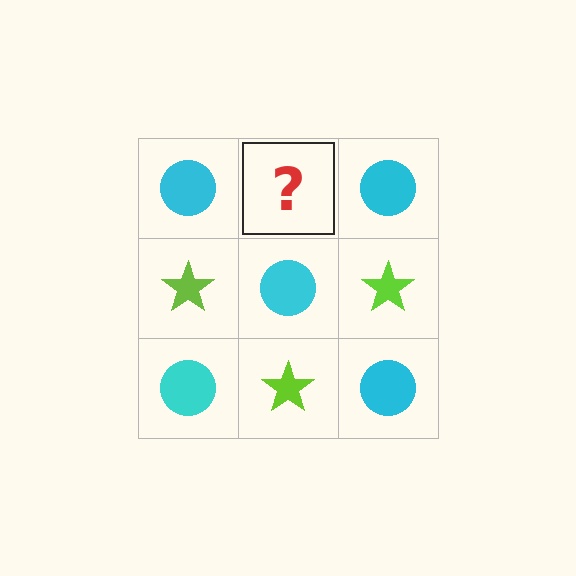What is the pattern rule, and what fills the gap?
The rule is that it alternates cyan circle and lime star in a checkerboard pattern. The gap should be filled with a lime star.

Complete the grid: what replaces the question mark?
The question mark should be replaced with a lime star.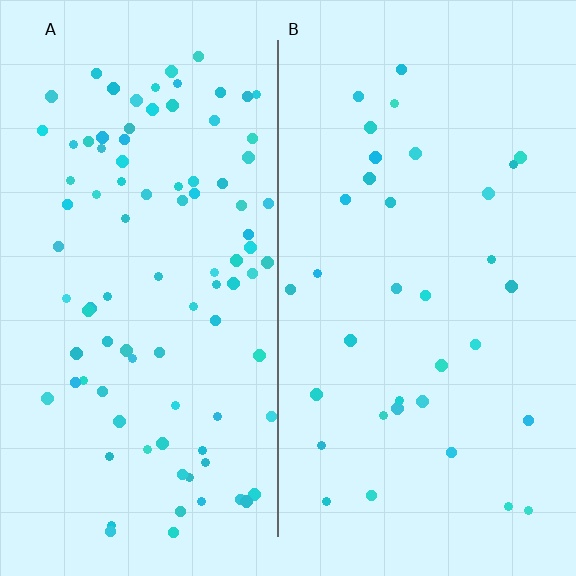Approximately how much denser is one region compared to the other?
Approximately 2.7× — region A over region B.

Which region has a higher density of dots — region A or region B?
A (the left).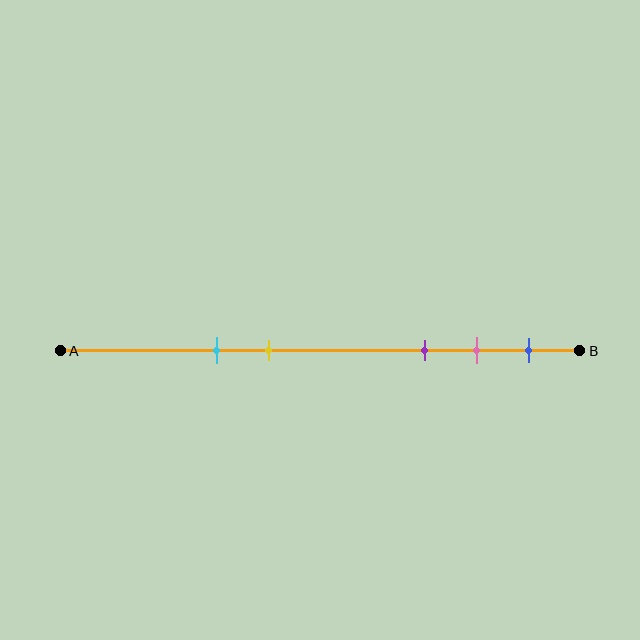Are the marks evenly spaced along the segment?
No, the marks are not evenly spaced.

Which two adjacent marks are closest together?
The pink and blue marks are the closest adjacent pair.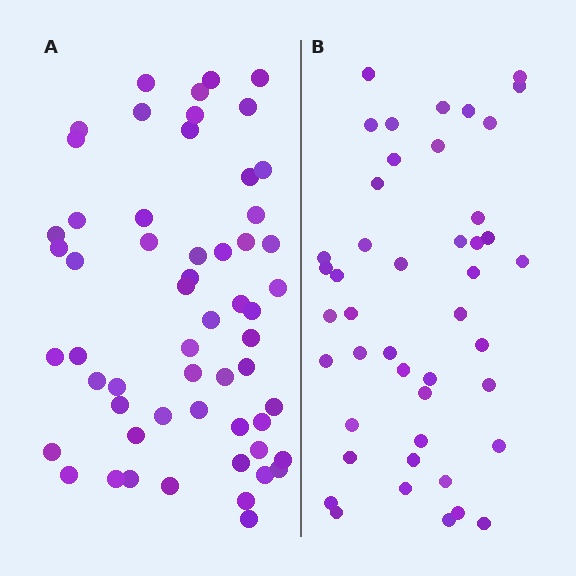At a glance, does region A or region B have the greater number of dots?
Region A (the left region) has more dots.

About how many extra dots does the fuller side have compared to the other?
Region A has roughly 12 or so more dots than region B.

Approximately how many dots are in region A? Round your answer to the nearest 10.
About 60 dots. (The exact count is 57, which rounds to 60.)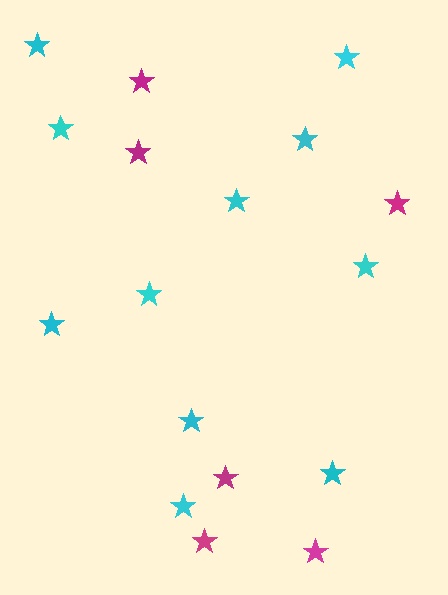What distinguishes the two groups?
There are 2 groups: one group of magenta stars (6) and one group of cyan stars (11).